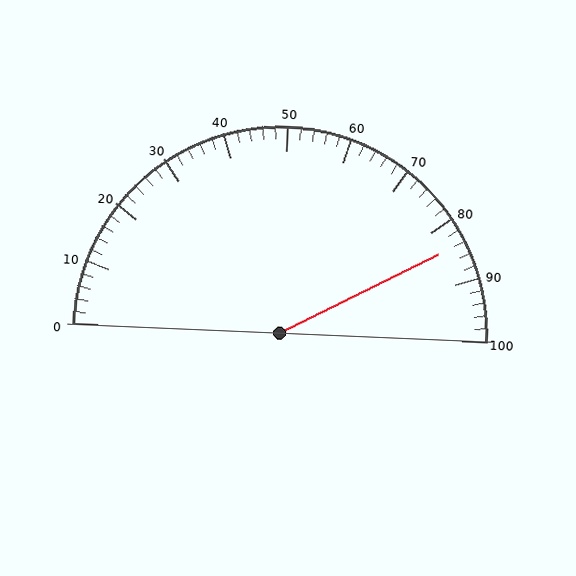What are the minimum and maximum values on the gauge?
The gauge ranges from 0 to 100.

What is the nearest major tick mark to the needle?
The nearest major tick mark is 80.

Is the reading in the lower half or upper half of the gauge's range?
The reading is in the upper half of the range (0 to 100).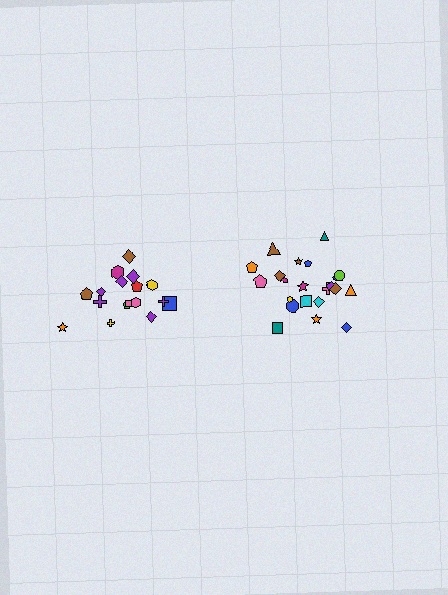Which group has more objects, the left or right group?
The right group.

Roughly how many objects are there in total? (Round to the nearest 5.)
Roughly 40 objects in total.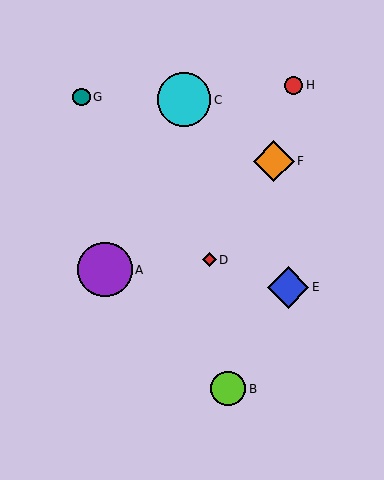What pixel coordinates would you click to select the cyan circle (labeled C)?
Click at (184, 100) to select the cyan circle C.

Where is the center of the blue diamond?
The center of the blue diamond is at (288, 287).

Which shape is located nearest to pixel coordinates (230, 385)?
The lime circle (labeled B) at (228, 389) is nearest to that location.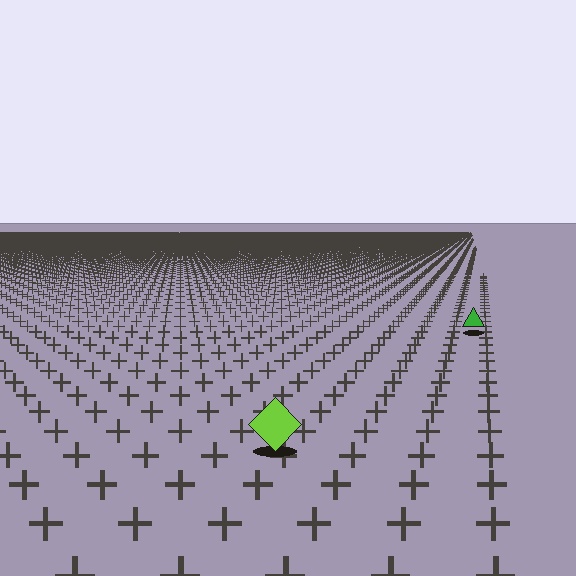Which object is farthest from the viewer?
The green triangle is farthest from the viewer. It appears smaller and the ground texture around it is denser.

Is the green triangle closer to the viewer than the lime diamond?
No. The lime diamond is closer — you can tell from the texture gradient: the ground texture is coarser near it.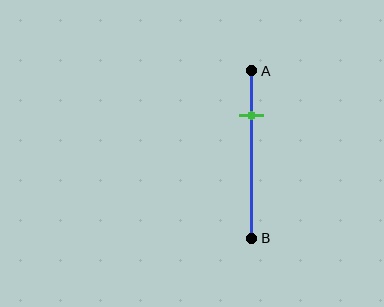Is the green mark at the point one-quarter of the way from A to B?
Yes, the mark is approximately at the one-quarter point.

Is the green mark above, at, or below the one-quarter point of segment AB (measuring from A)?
The green mark is approximately at the one-quarter point of segment AB.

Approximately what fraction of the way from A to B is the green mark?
The green mark is approximately 25% of the way from A to B.